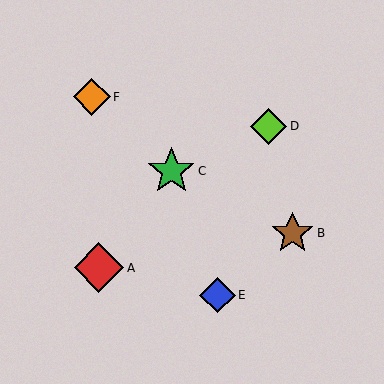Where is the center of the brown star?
The center of the brown star is at (293, 233).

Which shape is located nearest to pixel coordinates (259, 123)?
The lime diamond (labeled D) at (269, 126) is nearest to that location.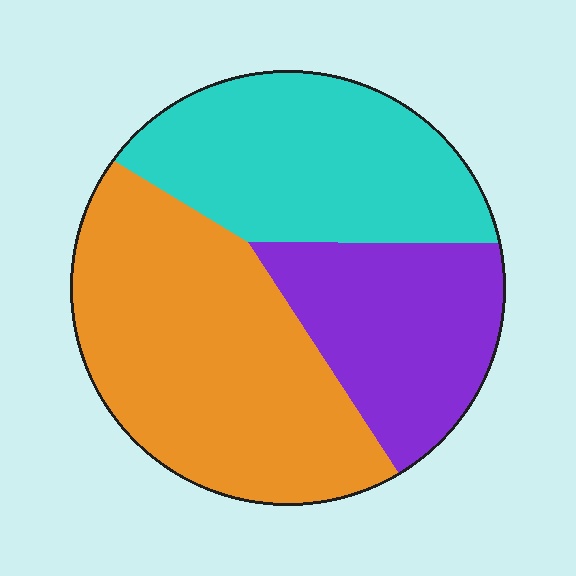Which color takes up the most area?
Orange, at roughly 45%.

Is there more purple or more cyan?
Cyan.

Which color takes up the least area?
Purple, at roughly 25%.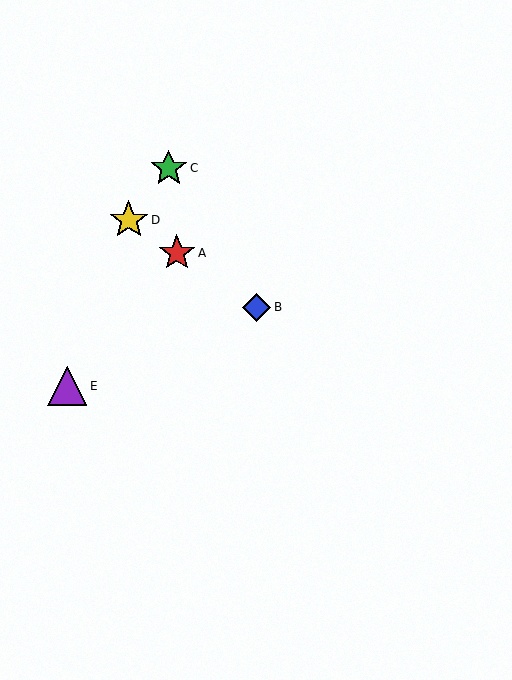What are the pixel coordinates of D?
Object D is at (129, 220).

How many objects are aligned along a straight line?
3 objects (A, B, D) are aligned along a straight line.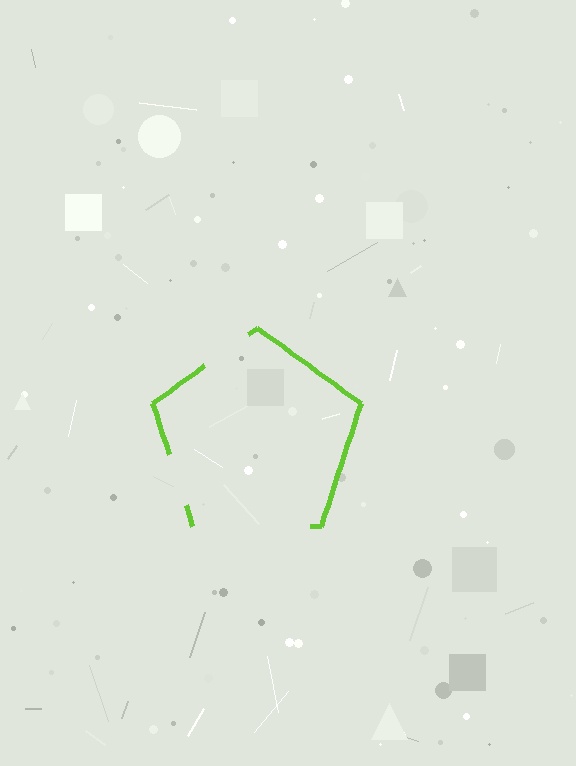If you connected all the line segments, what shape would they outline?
They would outline a pentagon.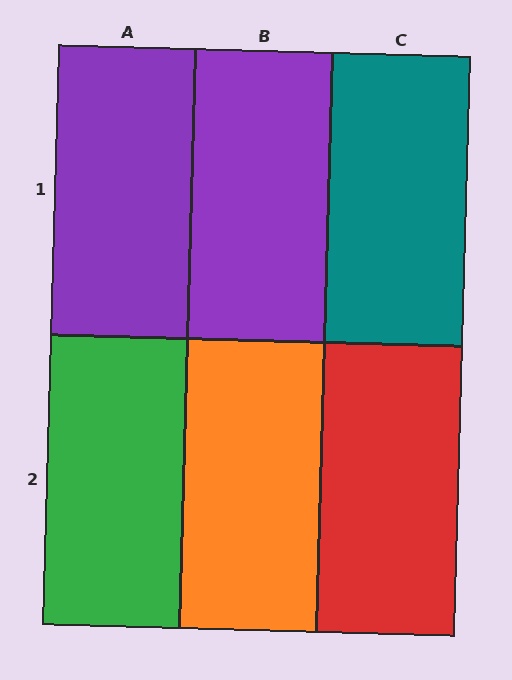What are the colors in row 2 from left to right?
Green, orange, red.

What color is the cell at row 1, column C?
Teal.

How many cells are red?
1 cell is red.